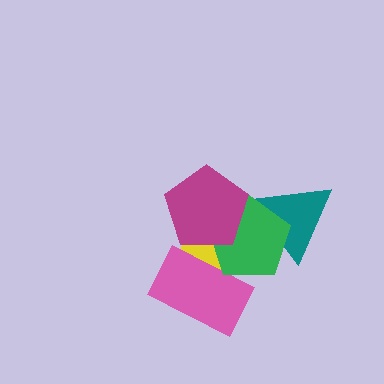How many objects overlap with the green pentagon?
4 objects overlap with the green pentagon.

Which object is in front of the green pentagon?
The magenta pentagon is in front of the green pentagon.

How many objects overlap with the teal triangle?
1 object overlaps with the teal triangle.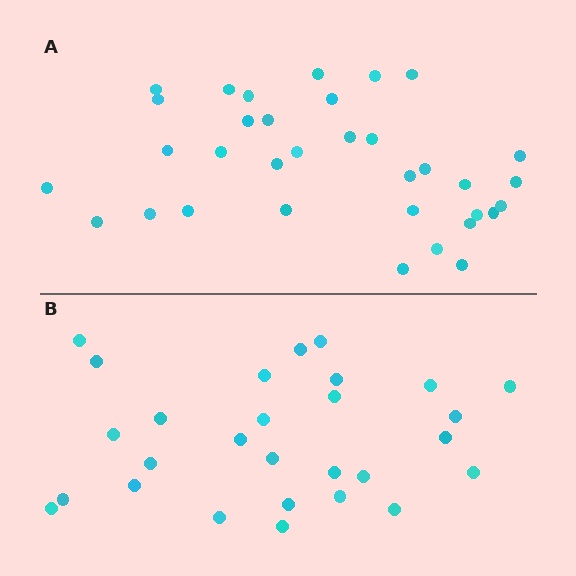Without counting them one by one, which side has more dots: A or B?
Region A (the top region) has more dots.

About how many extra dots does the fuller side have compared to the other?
Region A has about 6 more dots than region B.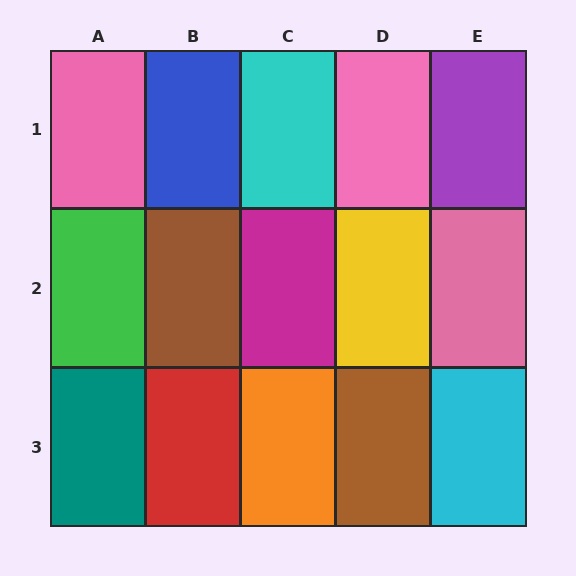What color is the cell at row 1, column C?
Cyan.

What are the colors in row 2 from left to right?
Green, brown, magenta, yellow, pink.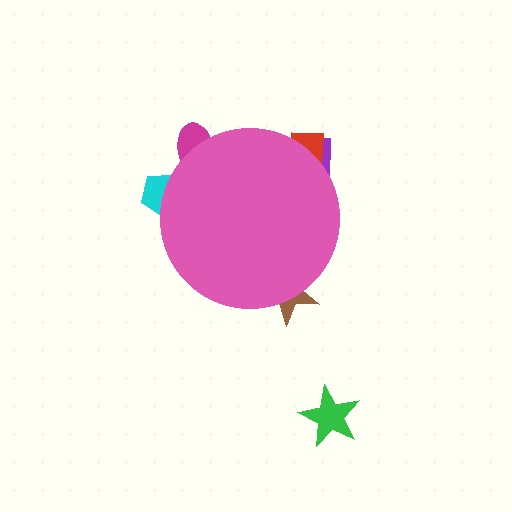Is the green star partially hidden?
No, the green star is fully visible.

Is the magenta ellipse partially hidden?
Yes, the magenta ellipse is partially hidden behind the pink circle.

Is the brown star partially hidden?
Yes, the brown star is partially hidden behind the pink circle.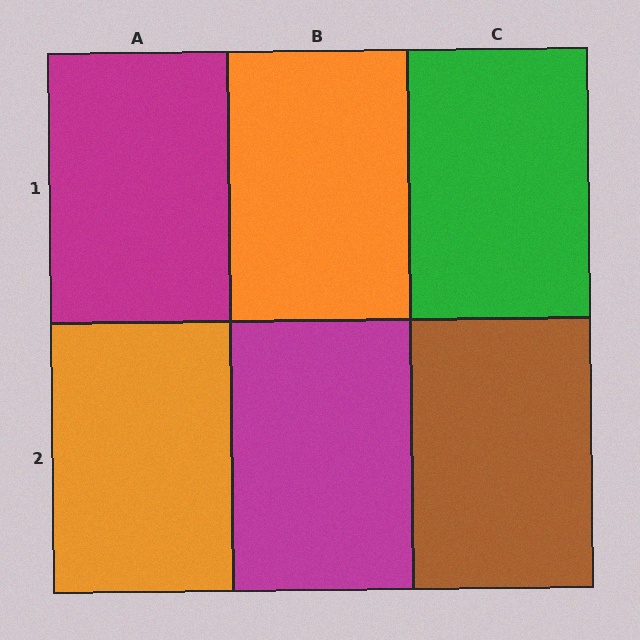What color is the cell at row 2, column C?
Brown.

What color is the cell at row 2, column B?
Magenta.